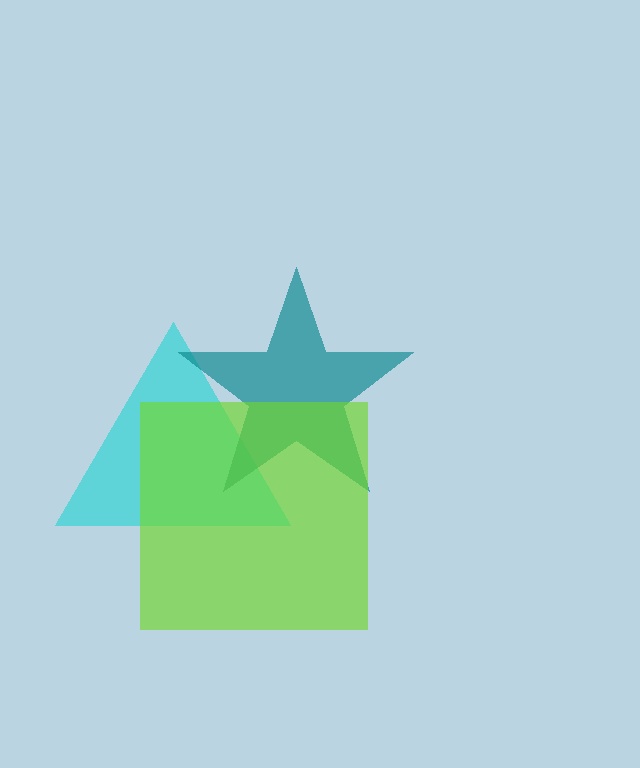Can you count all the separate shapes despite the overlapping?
Yes, there are 3 separate shapes.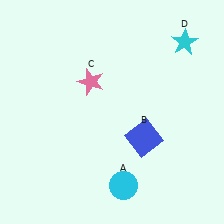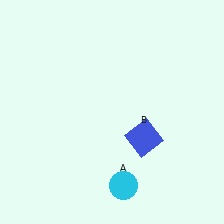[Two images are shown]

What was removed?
The pink star (C), the cyan star (D) were removed in Image 2.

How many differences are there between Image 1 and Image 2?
There are 2 differences between the two images.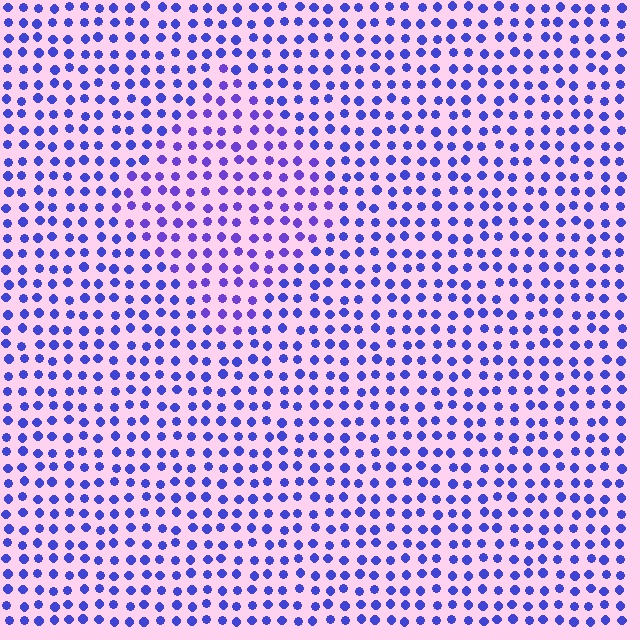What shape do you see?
I see a diamond.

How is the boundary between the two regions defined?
The boundary is defined purely by a slight shift in hue (about 21 degrees). Spacing, size, and orientation are identical on both sides.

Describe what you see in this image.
The image is filled with small blue elements in a uniform arrangement. A diamond-shaped region is visible where the elements are tinted to a slightly different hue, forming a subtle color boundary.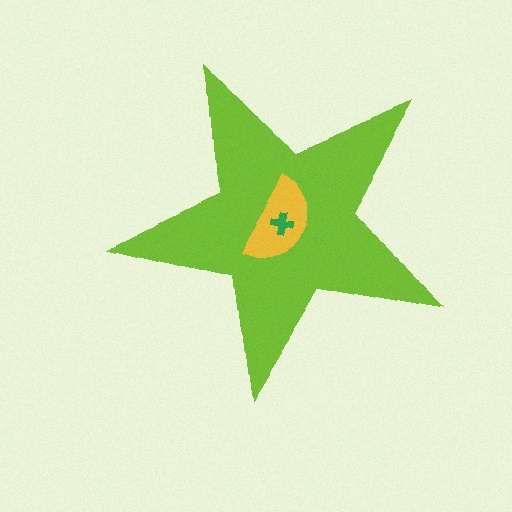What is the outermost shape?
The lime star.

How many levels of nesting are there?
3.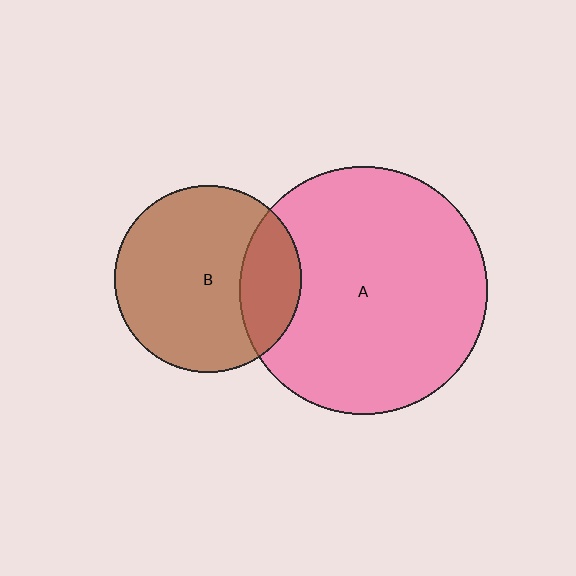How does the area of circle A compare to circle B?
Approximately 1.8 times.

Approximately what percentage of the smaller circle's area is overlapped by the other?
Approximately 25%.